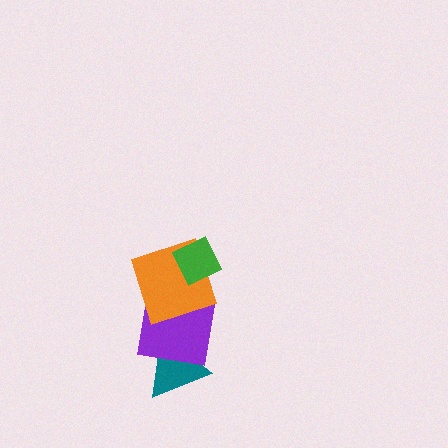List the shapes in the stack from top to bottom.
From top to bottom: the green diamond, the orange square, the purple square, the teal triangle.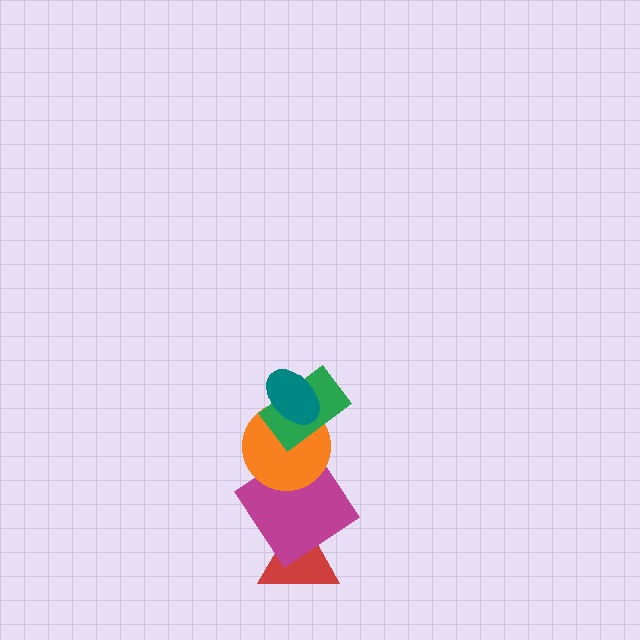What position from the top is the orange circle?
The orange circle is 3rd from the top.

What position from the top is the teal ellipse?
The teal ellipse is 1st from the top.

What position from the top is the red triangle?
The red triangle is 5th from the top.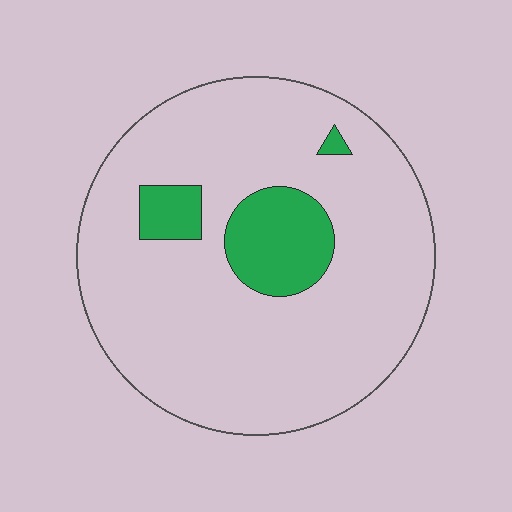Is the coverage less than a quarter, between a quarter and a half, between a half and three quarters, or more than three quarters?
Less than a quarter.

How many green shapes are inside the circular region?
3.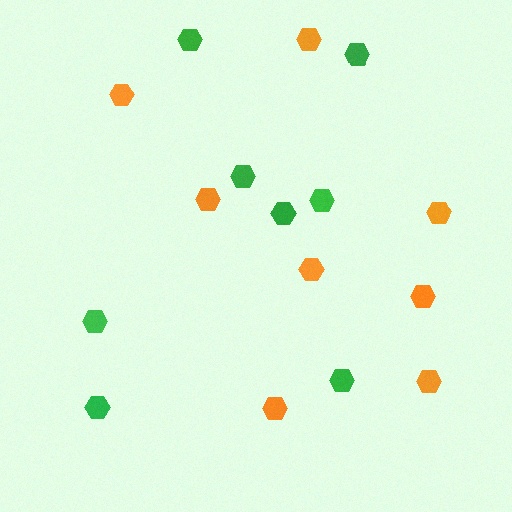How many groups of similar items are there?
There are 2 groups: one group of orange hexagons (8) and one group of green hexagons (8).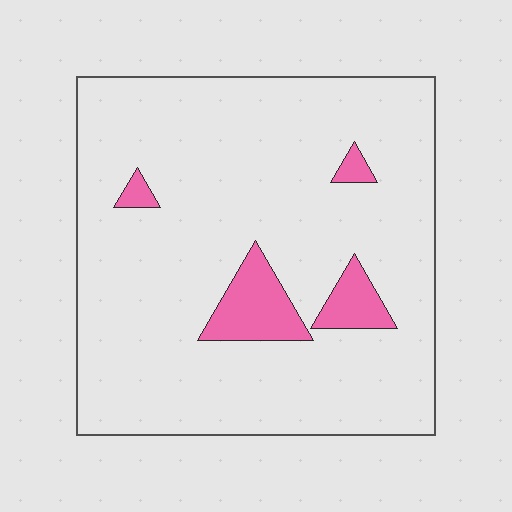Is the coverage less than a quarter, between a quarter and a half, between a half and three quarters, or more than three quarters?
Less than a quarter.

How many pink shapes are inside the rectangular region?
4.